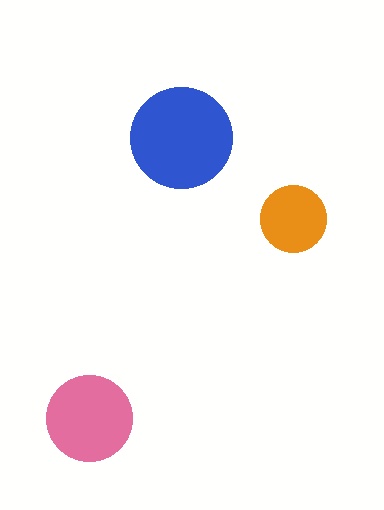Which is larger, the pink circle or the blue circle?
The blue one.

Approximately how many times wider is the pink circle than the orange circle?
About 1.5 times wider.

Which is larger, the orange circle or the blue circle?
The blue one.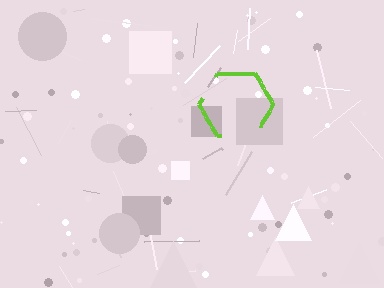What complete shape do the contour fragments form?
The contour fragments form a hexagon.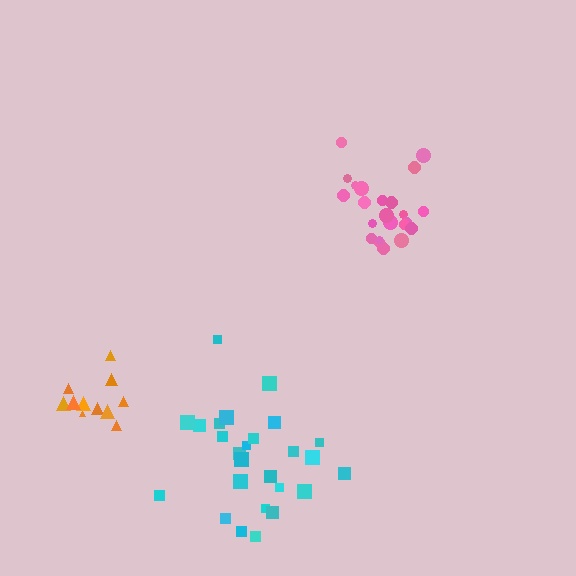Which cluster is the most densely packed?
Pink.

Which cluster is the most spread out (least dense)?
Cyan.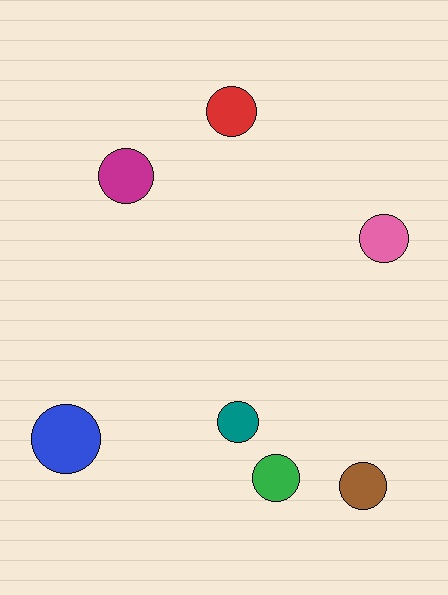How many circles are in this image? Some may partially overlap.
There are 7 circles.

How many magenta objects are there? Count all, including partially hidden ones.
There is 1 magenta object.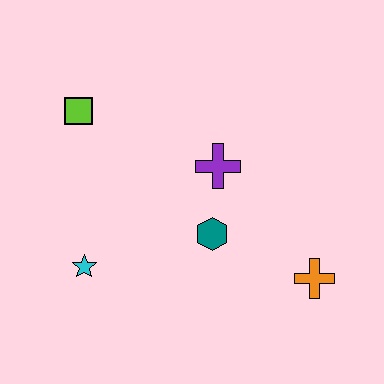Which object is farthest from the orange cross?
The lime square is farthest from the orange cross.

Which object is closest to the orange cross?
The teal hexagon is closest to the orange cross.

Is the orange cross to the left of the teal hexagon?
No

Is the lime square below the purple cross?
No